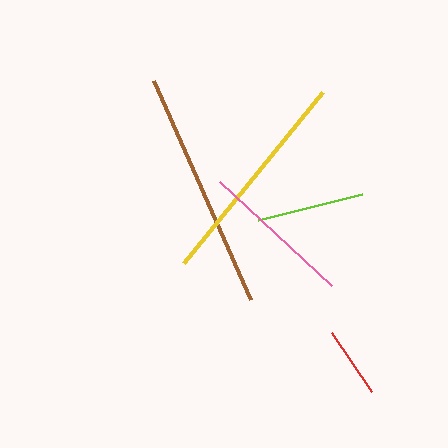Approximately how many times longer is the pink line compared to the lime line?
The pink line is approximately 1.4 times the length of the lime line.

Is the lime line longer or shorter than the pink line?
The pink line is longer than the lime line.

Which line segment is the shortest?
The red line is the shortest at approximately 72 pixels.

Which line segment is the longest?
The brown line is the longest at approximately 239 pixels.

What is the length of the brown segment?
The brown segment is approximately 239 pixels long.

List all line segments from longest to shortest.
From longest to shortest: brown, yellow, pink, lime, red.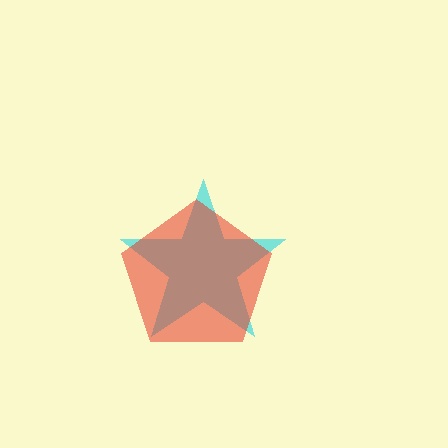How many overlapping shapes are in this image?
There are 2 overlapping shapes in the image.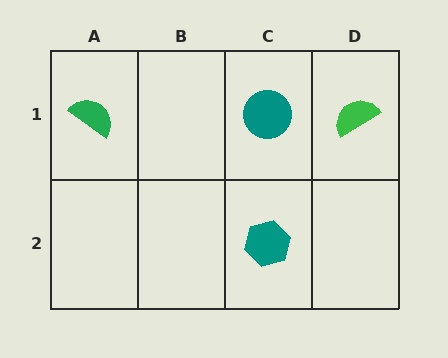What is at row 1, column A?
A green semicircle.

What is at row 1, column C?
A teal circle.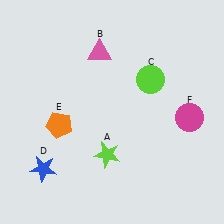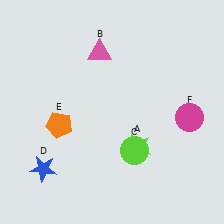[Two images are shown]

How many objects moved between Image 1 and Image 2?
2 objects moved between the two images.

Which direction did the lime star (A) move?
The lime star (A) moved right.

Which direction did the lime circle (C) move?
The lime circle (C) moved down.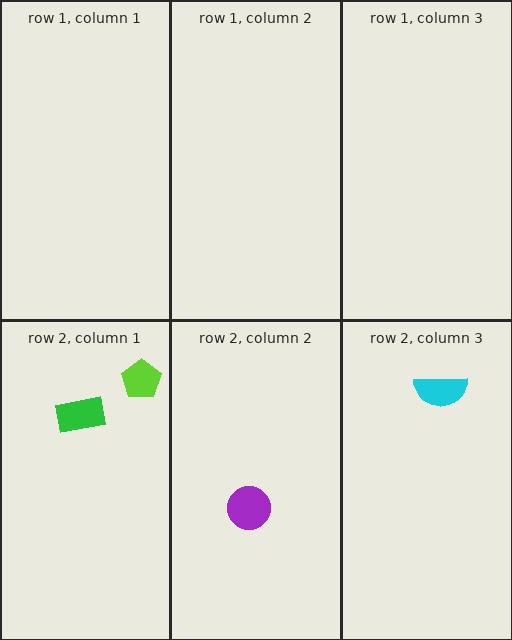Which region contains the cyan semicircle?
The row 2, column 3 region.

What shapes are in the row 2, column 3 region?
The cyan semicircle.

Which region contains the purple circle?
The row 2, column 2 region.